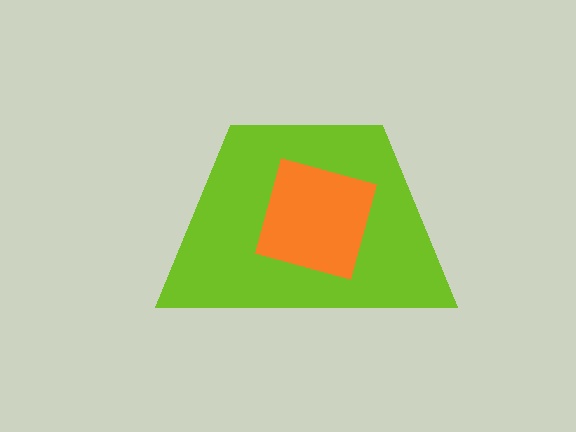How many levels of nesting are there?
2.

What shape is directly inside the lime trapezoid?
The orange square.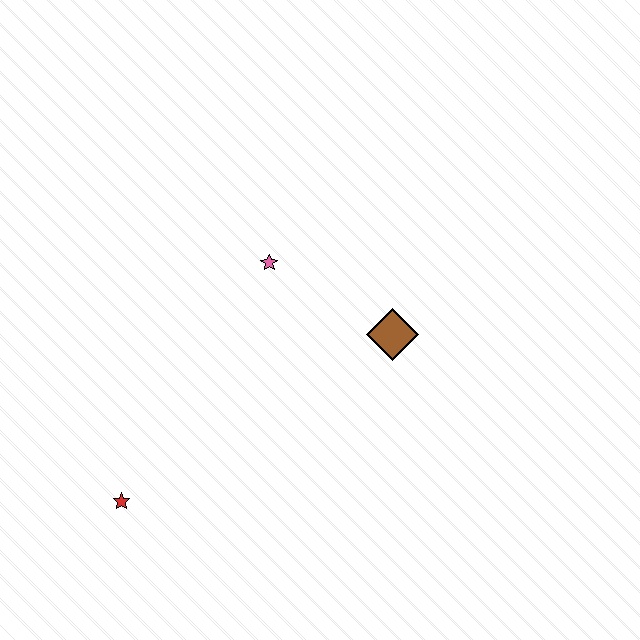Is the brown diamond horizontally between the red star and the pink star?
No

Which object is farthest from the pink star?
The red star is farthest from the pink star.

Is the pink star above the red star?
Yes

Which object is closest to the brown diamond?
The pink star is closest to the brown diamond.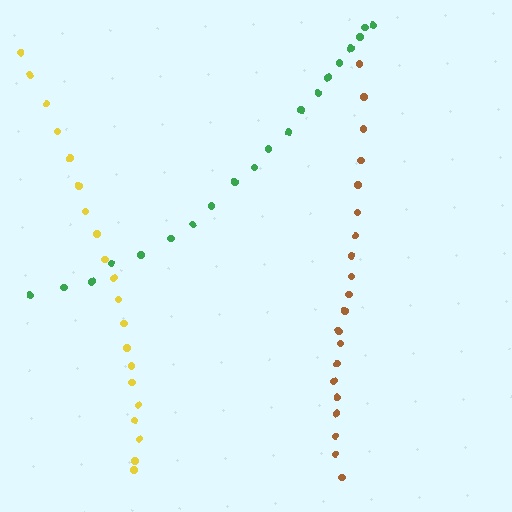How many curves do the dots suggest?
There are 3 distinct paths.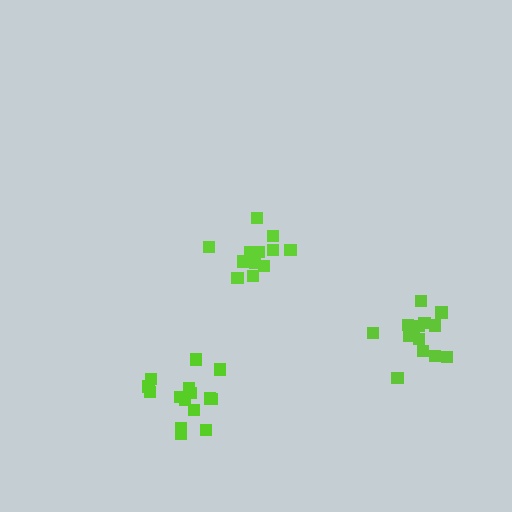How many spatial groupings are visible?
There are 3 spatial groupings.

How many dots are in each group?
Group 1: 12 dots, Group 2: 15 dots, Group 3: 15 dots (42 total).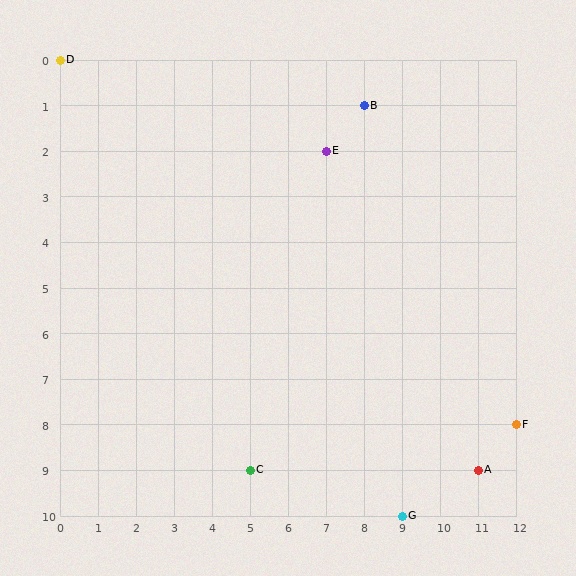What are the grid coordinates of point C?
Point C is at grid coordinates (5, 9).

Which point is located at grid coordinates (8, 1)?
Point B is at (8, 1).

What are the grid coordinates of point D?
Point D is at grid coordinates (0, 0).